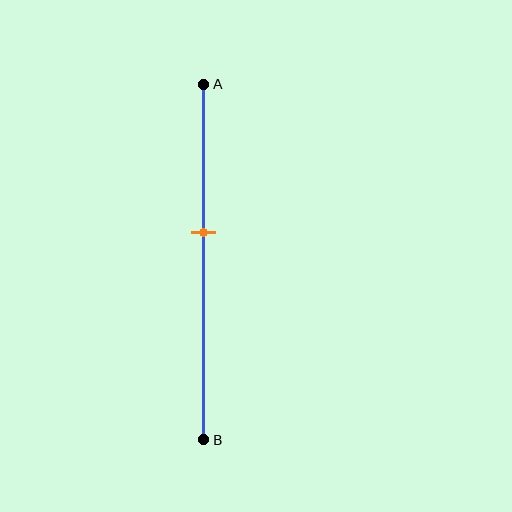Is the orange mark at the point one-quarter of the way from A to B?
No, the mark is at about 40% from A, not at the 25% one-quarter point.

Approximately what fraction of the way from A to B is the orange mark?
The orange mark is approximately 40% of the way from A to B.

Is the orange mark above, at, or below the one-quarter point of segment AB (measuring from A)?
The orange mark is below the one-quarter point of segment AB.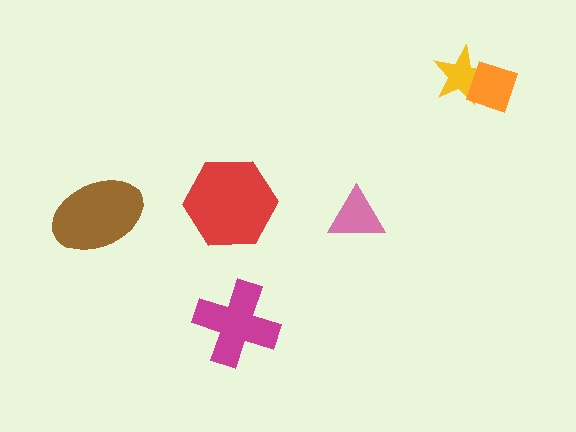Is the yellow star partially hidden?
Yes, it is partially covered by another shape.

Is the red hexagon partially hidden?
No, no other shape covers it.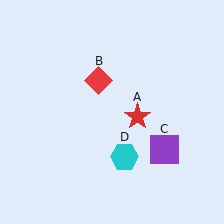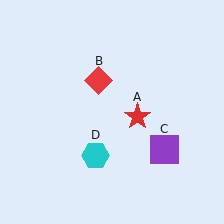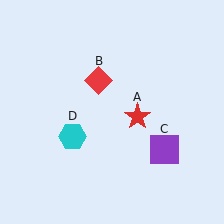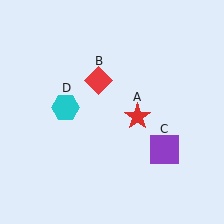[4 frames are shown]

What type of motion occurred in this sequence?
The cyan hexagon (object D) rotated clockwise around the center of the scene.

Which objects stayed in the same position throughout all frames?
Red star (object A) and red diamond (object B) and purple square (object C) remained stationary.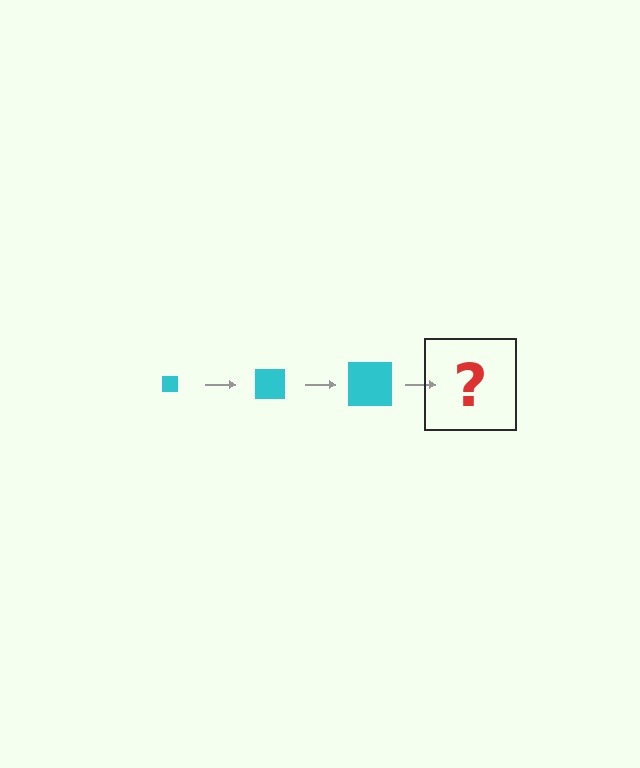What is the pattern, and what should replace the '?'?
The pattern is that the square gets progressively larger each step. The '?' should be a cyan square, larger than the previous one.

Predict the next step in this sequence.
The next step is a cyan square, larger than the previous one.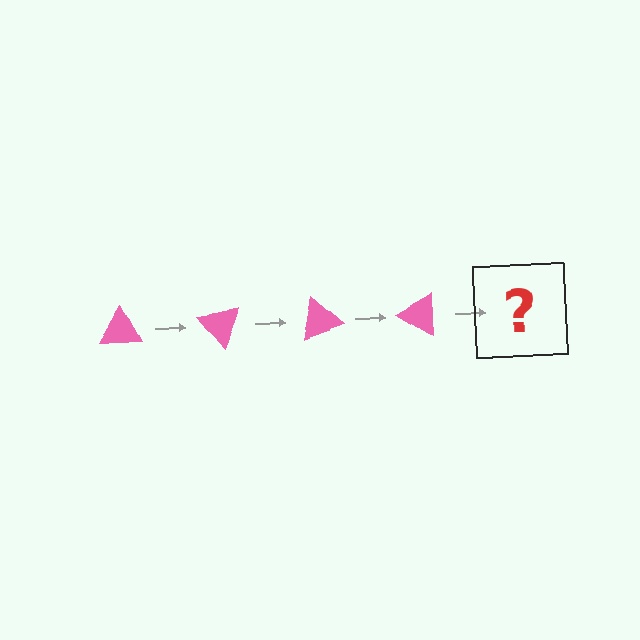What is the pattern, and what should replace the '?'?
The pattern is that the triangle rotates 50 degrees each step. The '?' should be a pink triangle rotated 200 degrees.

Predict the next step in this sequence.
The next step is a pink triangle rotated 200 degrees.